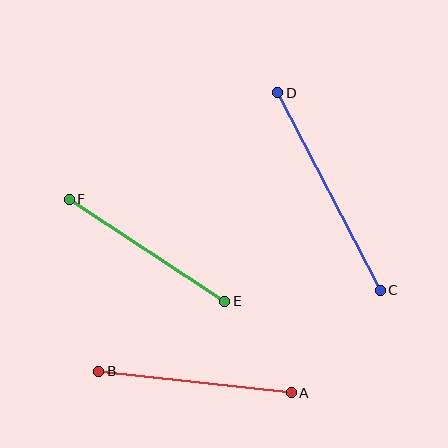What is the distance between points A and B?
The distance is approximately 193 pixels.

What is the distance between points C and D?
The distance is approximately 223 pixels.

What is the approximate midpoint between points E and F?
The midpoint is at approximately (147, 250) pixels.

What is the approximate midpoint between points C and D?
The midpoint is at approximately (329, 191) pixels.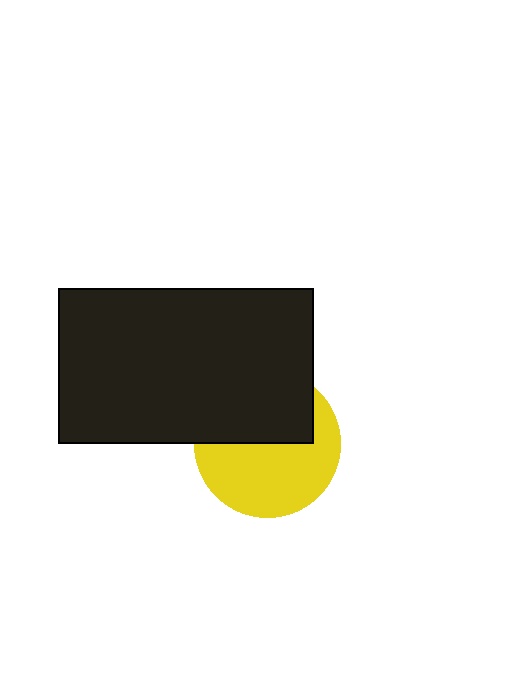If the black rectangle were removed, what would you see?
You would see the complete yellow circle.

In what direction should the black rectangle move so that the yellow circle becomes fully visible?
The black rectangle should move up. That is the shortest direction to clear the overlap and leave the yellow circle fully visible.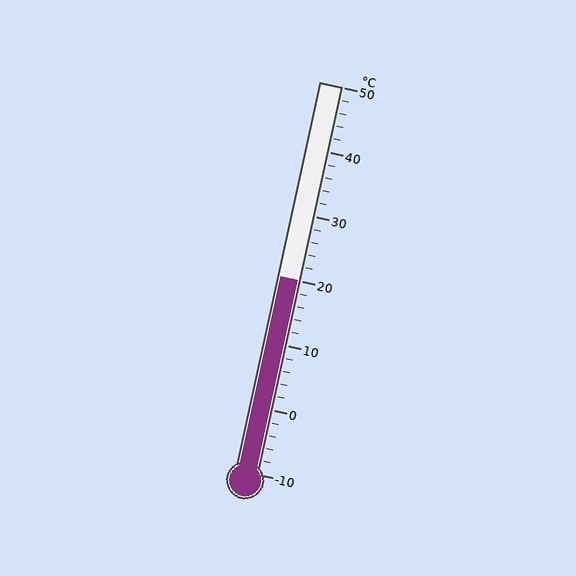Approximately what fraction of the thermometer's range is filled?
The thermometer is filled to approximately 50% of its range.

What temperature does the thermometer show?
The thermometer shows approximately 20°C.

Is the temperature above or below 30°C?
The temperature is below 30°C.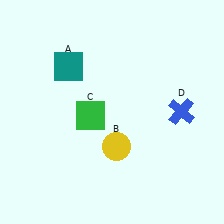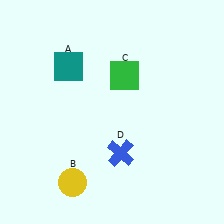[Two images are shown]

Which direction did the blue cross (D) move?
The blue cross (D) moved left.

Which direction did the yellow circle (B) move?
The yellow circle (B) moved left.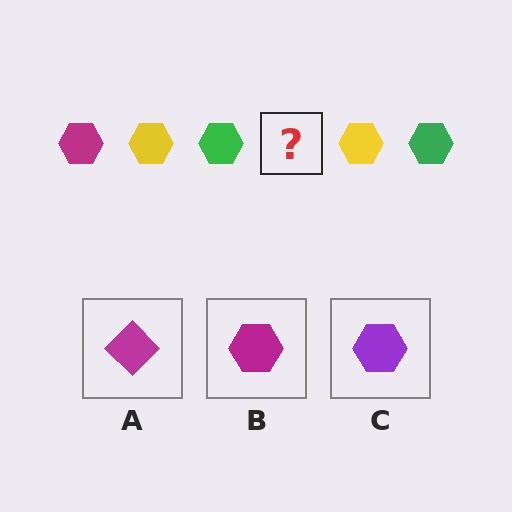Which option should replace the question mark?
Option B.